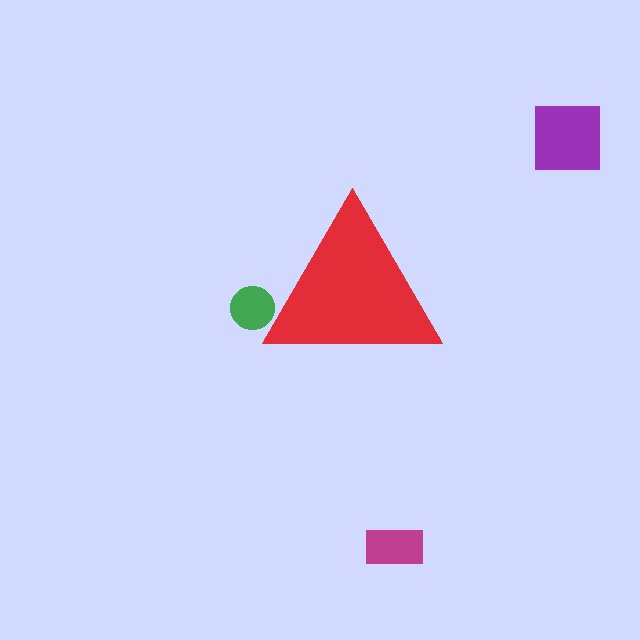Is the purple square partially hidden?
No, the purple square is fully visible.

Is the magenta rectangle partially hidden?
No, the magenta rectangle is fully visible.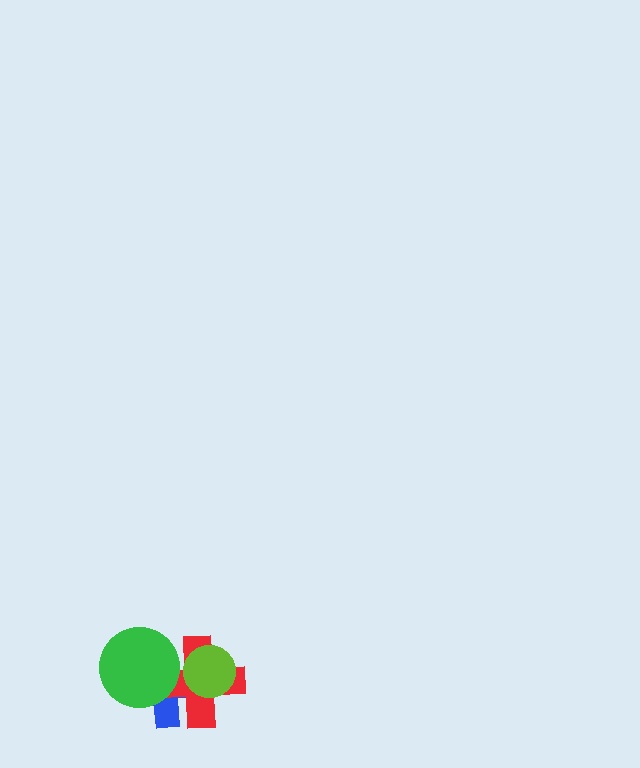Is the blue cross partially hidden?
Yes, it is partially covered by another shape.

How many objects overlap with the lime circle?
2 objects overlap with the lime circle.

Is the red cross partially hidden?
Yes, it is partially covered by another shape.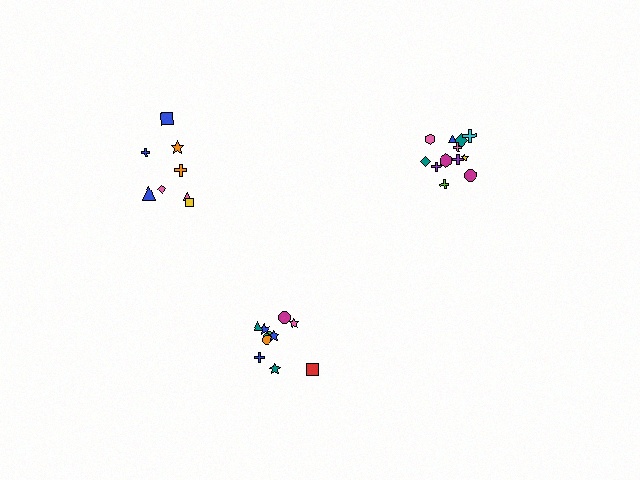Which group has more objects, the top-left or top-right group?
The top-right group.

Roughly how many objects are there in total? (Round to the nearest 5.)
Roughly 30 objects in total.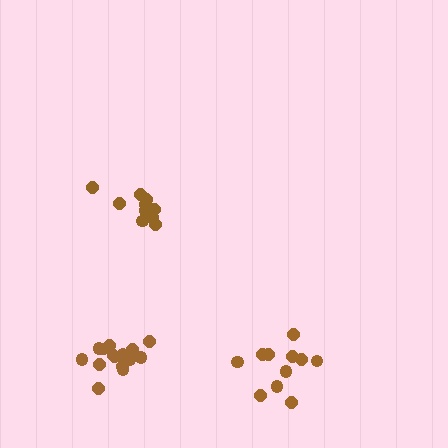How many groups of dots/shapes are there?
There are 3 groups.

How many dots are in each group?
Group 1: 10 dots, Group 2: 16 dots, Group 3: 11 dots (37 total).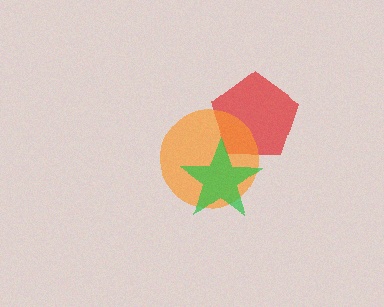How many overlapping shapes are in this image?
There are 3 overlapping shapes in the image.